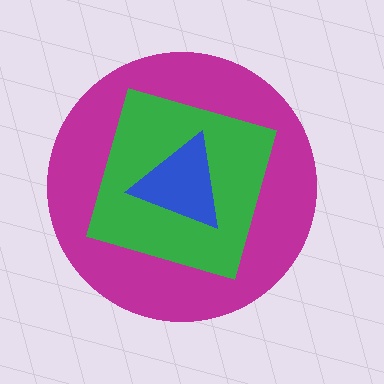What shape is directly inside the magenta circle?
The green square.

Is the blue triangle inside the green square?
Yes.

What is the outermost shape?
The magenta circle.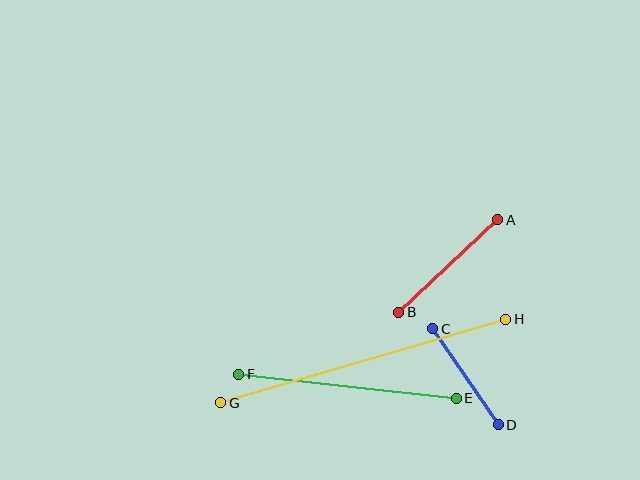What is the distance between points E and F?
The distance is approximately 219 pixels.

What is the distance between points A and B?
The distance is approximately 136 pixels.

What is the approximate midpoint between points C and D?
The midpoint is at approximately (465, 377) pixels.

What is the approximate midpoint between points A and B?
The midpoint is at approximately (448, 266) pixels.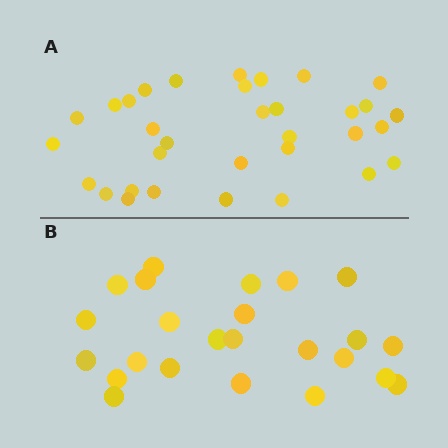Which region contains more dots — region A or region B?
Region A (the top region) has more dots.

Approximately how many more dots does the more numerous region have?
Region A has roughly 8 or so more dots than region B.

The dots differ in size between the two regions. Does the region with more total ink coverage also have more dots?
No. Region B has more total ink coverage because its dots are larger, but region A actually contains more individual dots. Total area can be misleading — the number of items is what matters here.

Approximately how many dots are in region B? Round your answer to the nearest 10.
About 20 dots. (The exact count is 24, which rounds to 20.)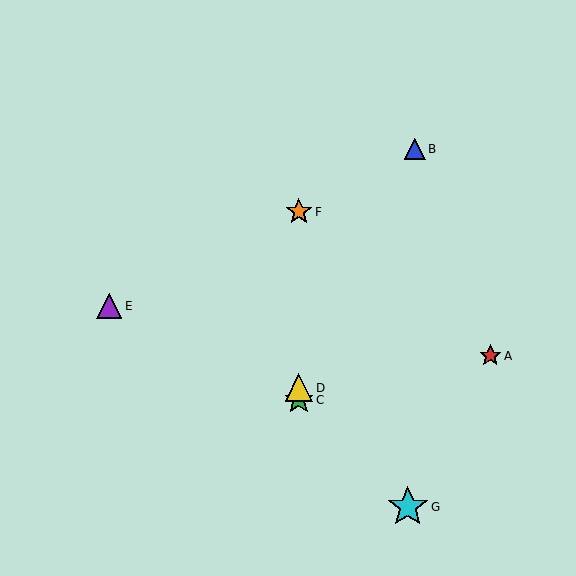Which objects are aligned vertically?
Objects C, D, F are aligned vertically.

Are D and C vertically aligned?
Yes, both are at x≈299.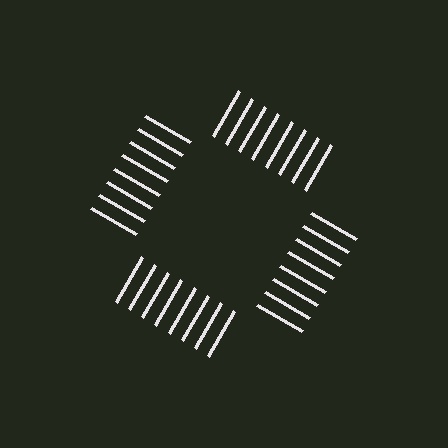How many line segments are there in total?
32 — 8 along each of the 4 edges.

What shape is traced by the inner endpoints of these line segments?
An illusory square — the line segments terminate on its edges but no continuous stroke is drawn.